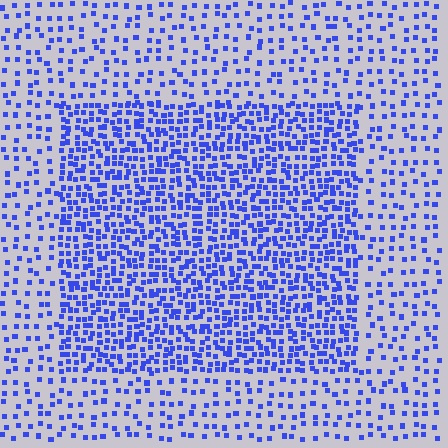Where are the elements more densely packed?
The elements are more densely packed inside the rectangle boundary.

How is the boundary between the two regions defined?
The boundary is defined by a change in element density (approximately 2.3x ratio). All elements are the same color, size, and shape.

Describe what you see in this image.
The image contains small blue elements arranged at two different densities. A rectangle-shaped region is visible where the elements are more densely packed than the surrounding area.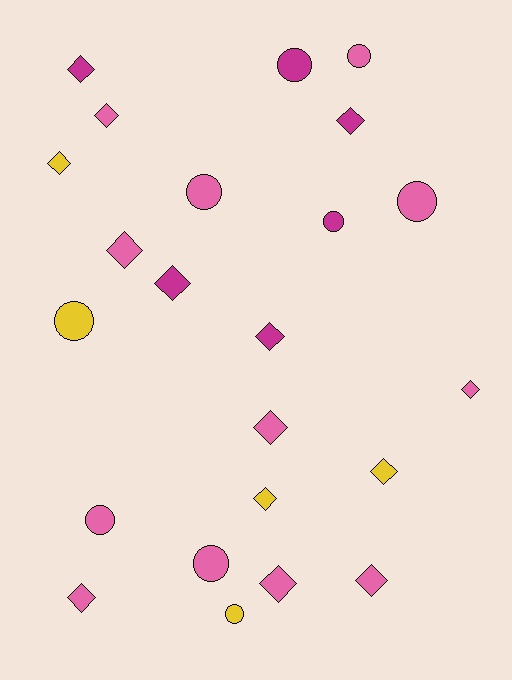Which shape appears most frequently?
Diamond, with 14 objects.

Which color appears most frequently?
Pink, with 12 objects.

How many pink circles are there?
There are 5 pink circles.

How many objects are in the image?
There are 23 objects.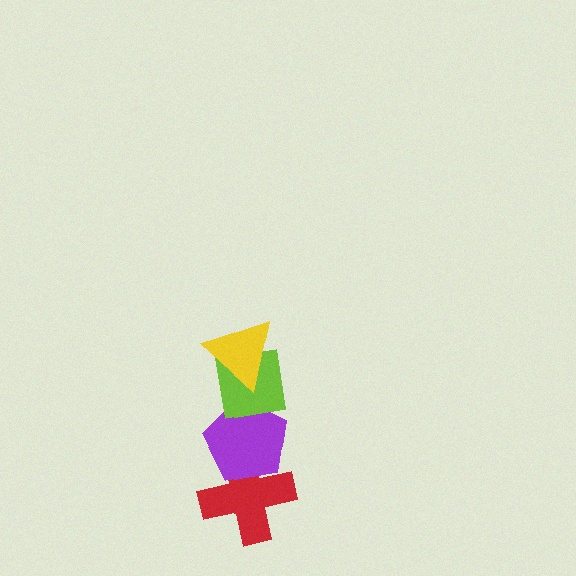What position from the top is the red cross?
The red cross is 4th from the top.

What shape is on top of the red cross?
The purple pentagon is on top of the red cross.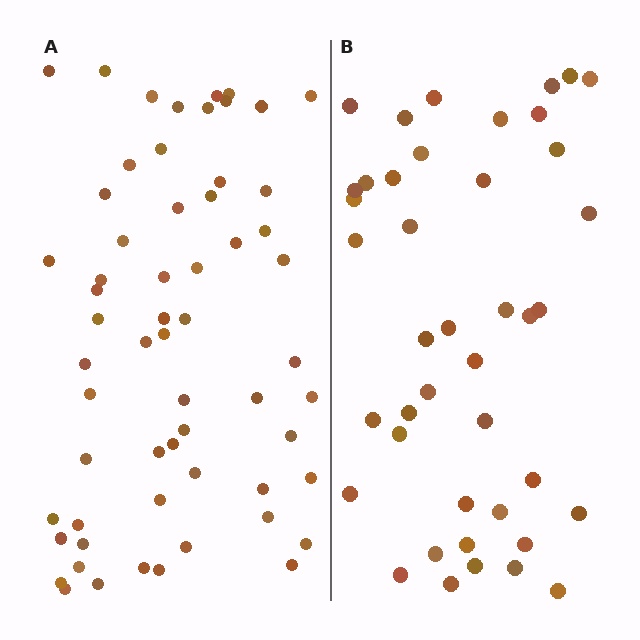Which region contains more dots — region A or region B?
Region A (the left region) has more dots.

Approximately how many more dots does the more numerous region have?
Region A has approximately 20 more dots than region B.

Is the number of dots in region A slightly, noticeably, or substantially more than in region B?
Region A has noticeably more, but not dramatically so. The ratio is roughly 1.4 to 1.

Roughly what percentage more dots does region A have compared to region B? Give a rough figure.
About 45% more.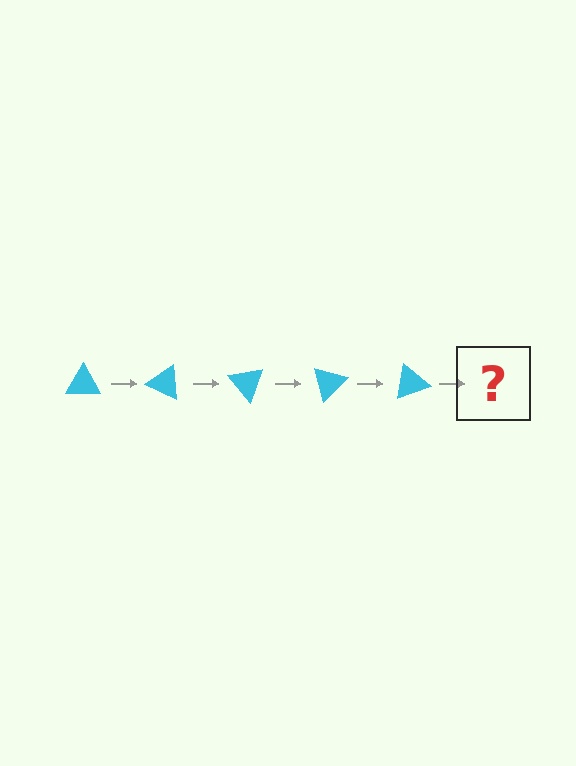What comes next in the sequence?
The next element should be a cyan triangle rotated 125 degrees.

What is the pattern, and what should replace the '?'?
The pattern is that the triangle rotates 25 degrees each step. The '?' should be a cyan triangle rotated 125 degrees.